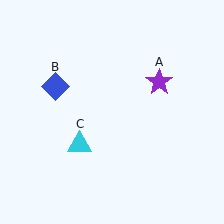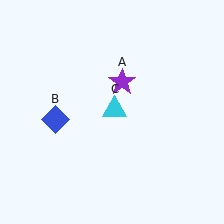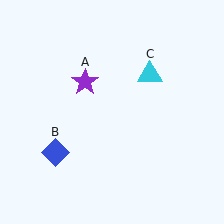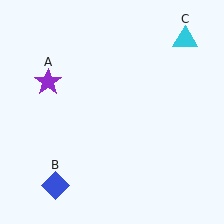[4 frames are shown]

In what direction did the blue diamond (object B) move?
The blue diamond (object B) moved down.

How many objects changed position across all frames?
3 objects changed position: purple star (object A), blue diamond (object B), cyan triangle (object C).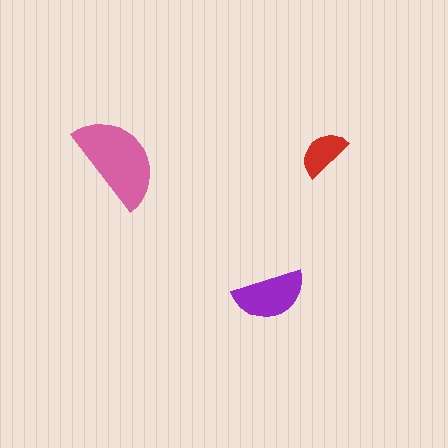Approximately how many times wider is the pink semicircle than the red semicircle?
About 2 times wider.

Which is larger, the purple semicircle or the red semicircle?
The purple one.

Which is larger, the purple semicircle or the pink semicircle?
The pink one.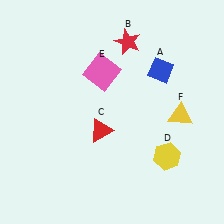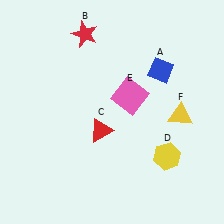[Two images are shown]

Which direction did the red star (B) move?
The red star (B) moved left.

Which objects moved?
The objects that moved are: the red star (B), the pink square (E).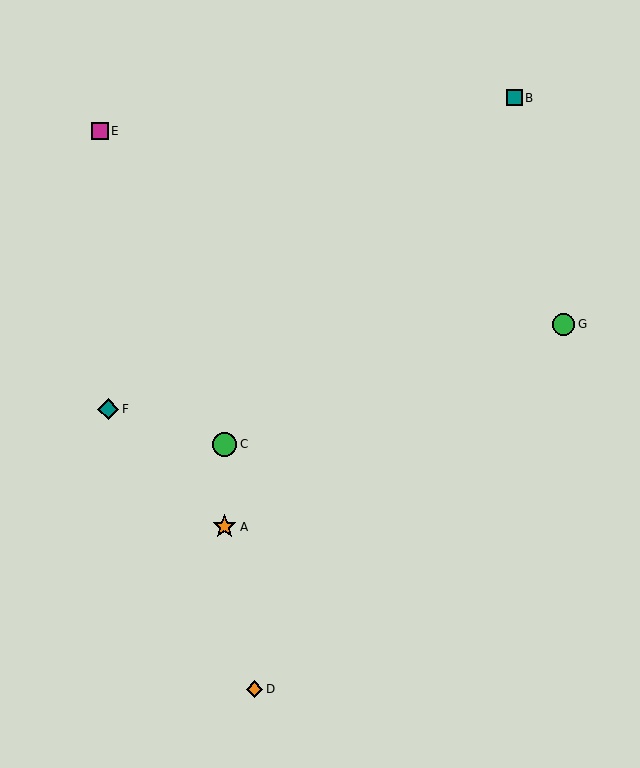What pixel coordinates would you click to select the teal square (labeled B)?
Click at (514, 98) to select the teal square B.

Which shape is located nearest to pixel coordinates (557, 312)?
The green circle (labeled G) at (564, 324) is nearest to that location.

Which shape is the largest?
The green circle (labeled C) is the largest.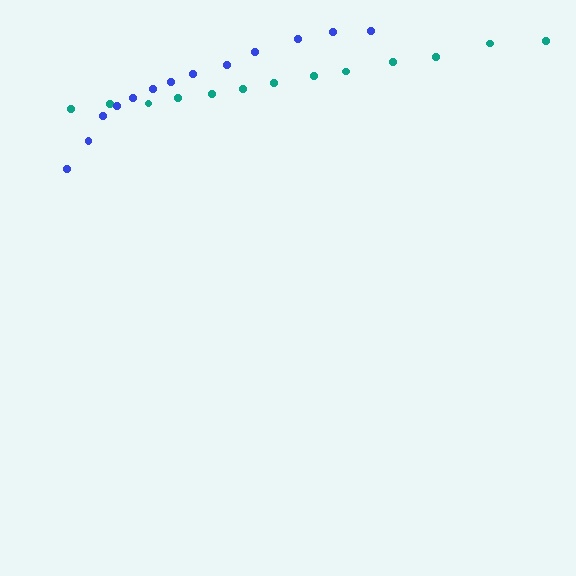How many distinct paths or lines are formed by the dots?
There are 2 distinct paths.